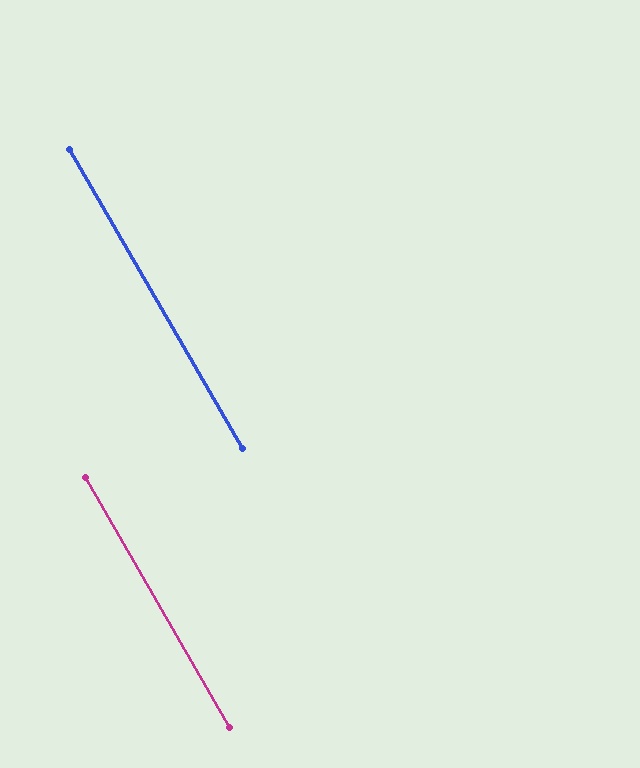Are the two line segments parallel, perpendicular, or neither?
Parallel — their directions differ by only 0.1°.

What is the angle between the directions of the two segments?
Approximately 0 degrees.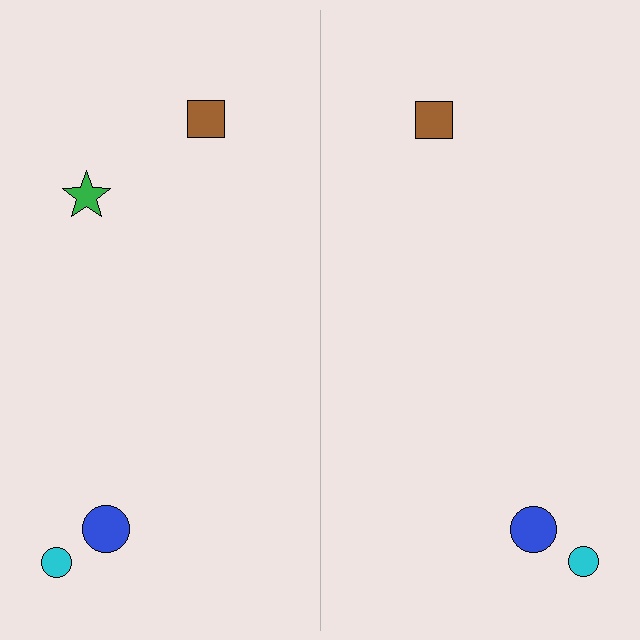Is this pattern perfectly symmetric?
No, the pattern is not perfectly symmetric. A green star is missing from the right side.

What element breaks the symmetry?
A green star is missing from the right side.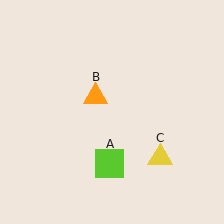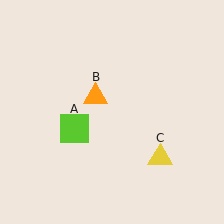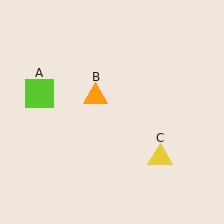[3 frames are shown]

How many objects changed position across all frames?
1 object changed position: lime square (object A).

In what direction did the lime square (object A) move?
The lime square (object A) moved up and to the left.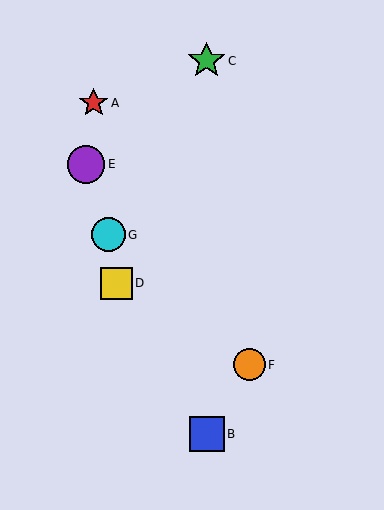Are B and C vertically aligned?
Yes, both are at x≈207.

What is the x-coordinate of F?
Object F is at x≈249.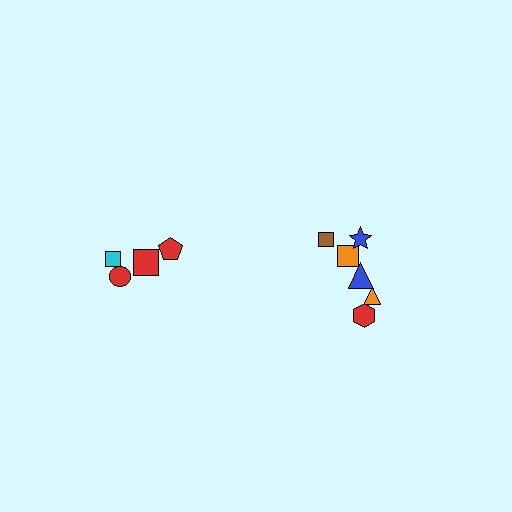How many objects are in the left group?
There are 4 objects.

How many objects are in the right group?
There are 6 objects.